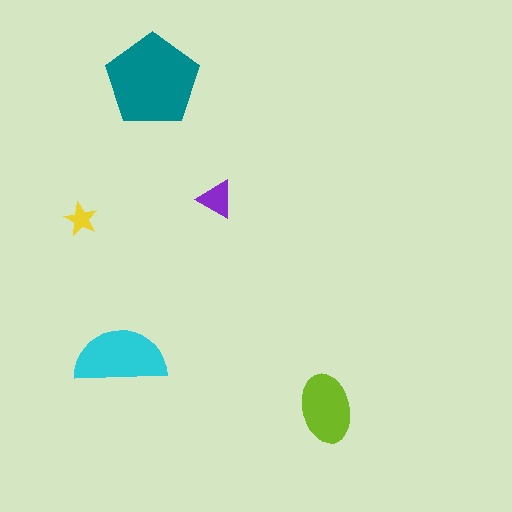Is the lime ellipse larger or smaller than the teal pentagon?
Smaller.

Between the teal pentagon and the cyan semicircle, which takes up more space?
The teal pentagon.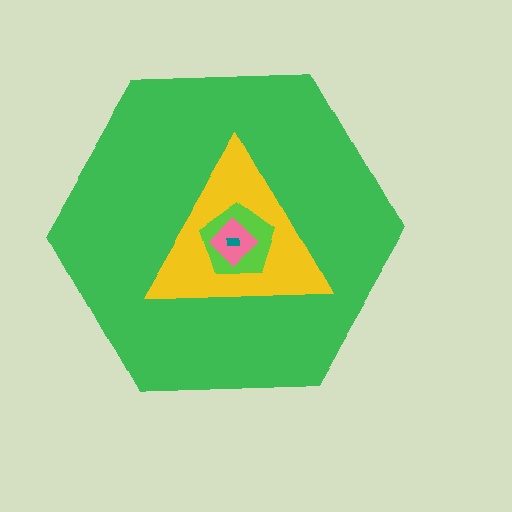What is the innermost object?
The teal rectangle.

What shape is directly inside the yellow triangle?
The lime pentagon.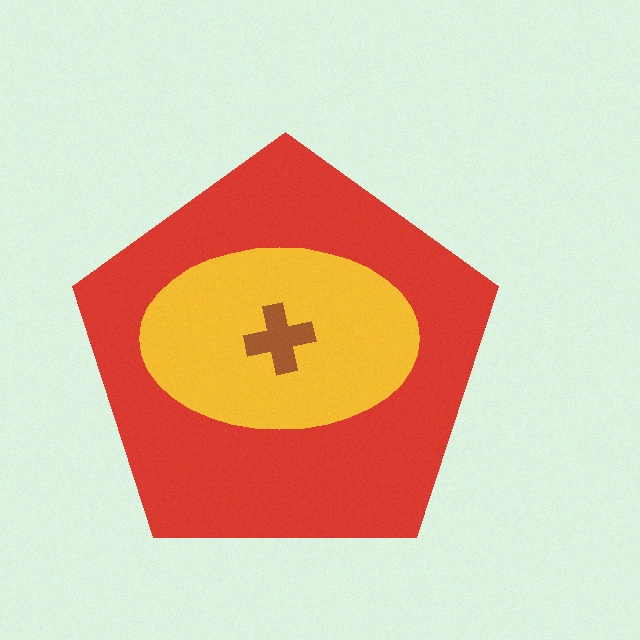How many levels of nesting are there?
3.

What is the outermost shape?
The red pentagon.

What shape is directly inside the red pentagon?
The yellow ellipse.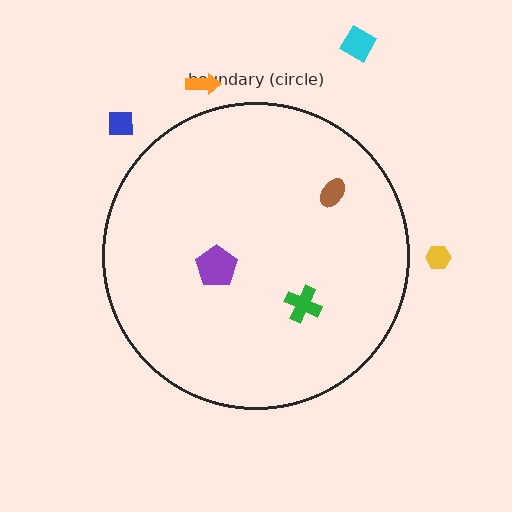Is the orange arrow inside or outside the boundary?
Outside.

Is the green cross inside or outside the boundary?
Inside.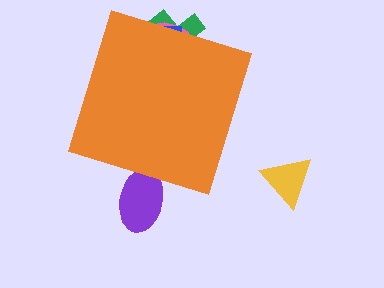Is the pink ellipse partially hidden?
Yes, the pink ellipse is partially hidden behind the orange diamond.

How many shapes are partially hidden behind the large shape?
4 shapes are partially hidden.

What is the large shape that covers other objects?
An orange diamond.